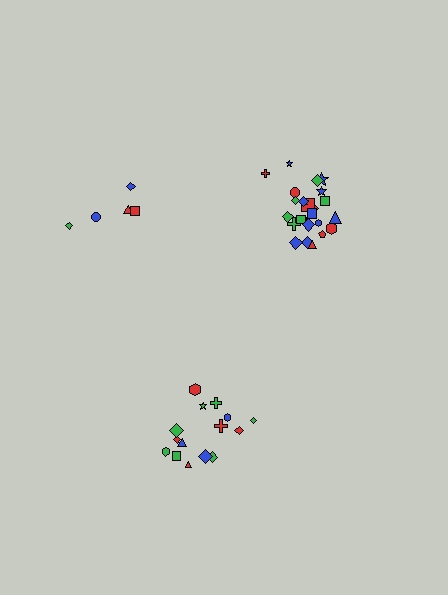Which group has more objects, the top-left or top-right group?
The top-right group.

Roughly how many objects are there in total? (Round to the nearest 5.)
Roughly 45 objects in total.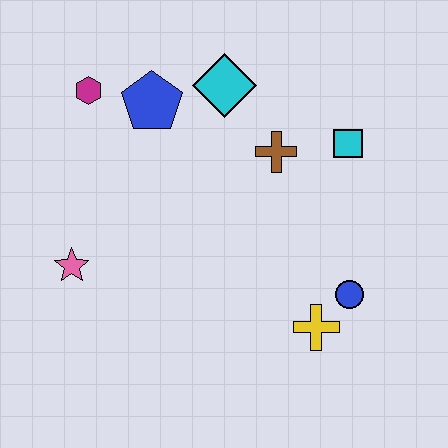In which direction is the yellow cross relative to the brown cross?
The yellow cross is below the brown cross.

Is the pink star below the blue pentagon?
Yes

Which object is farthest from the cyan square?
The pink star is farthest from the cyan square.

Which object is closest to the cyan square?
The brown cross is closest to the cyan square.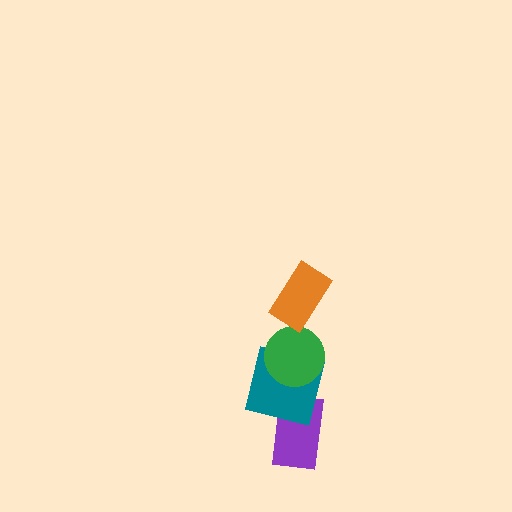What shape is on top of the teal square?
The green circle is on top of the teal square.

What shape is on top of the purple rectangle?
The teal square is on top of the purple rectangle.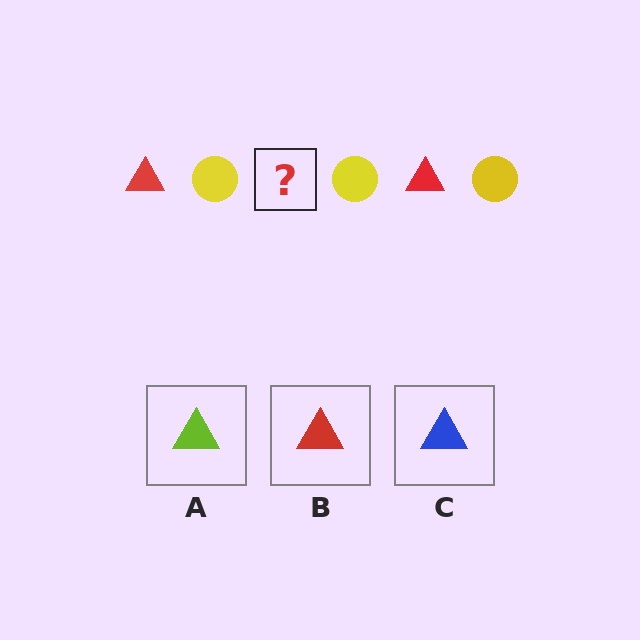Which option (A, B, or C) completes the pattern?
B.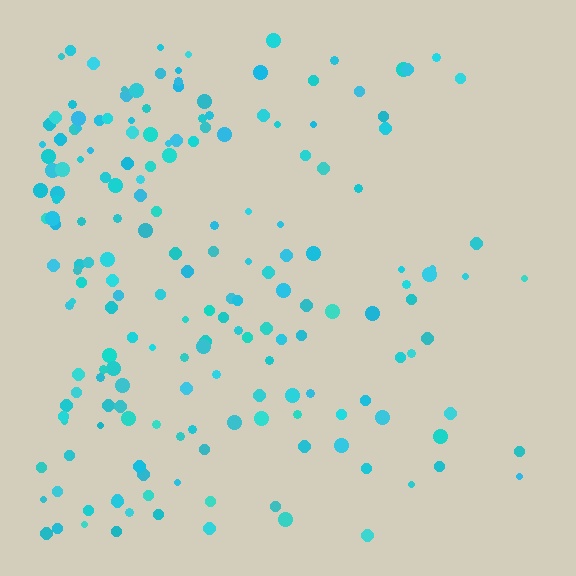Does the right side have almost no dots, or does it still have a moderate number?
Still a moderate number, just noticeably fewer than the left.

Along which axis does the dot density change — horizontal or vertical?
Horizontal.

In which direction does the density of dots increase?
From right to left, with the left side densest.